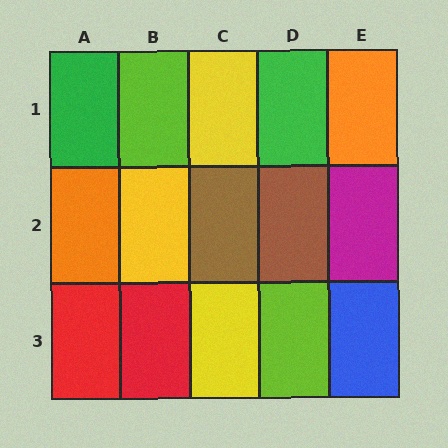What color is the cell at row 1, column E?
Orange.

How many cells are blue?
1 cell is blue.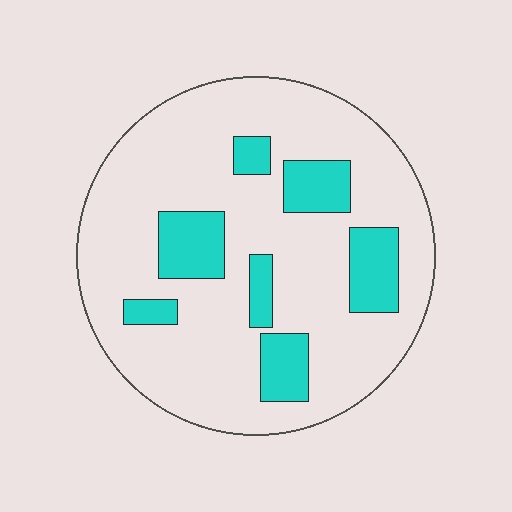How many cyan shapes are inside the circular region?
7.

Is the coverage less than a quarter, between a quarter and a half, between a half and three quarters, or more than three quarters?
Less than a quarter.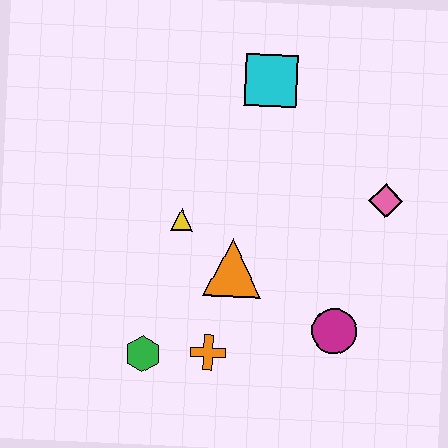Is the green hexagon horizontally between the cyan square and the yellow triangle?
No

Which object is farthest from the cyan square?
The green hexagon is farthest from the cyan square.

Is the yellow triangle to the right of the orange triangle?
No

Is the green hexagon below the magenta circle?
Yes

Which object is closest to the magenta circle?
The orange triangle is closest to the magenta circle.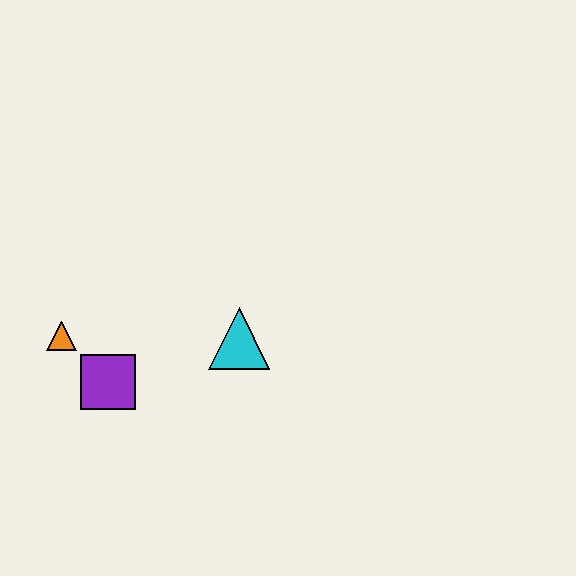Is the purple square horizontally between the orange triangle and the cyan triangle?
Yes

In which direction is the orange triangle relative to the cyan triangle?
The orange triangle is to the left of the cyan triangle.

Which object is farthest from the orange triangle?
The cyan triangle is farthest from the orange triangle.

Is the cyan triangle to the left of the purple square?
No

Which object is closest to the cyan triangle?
The purple square is closest to the cyan triangle.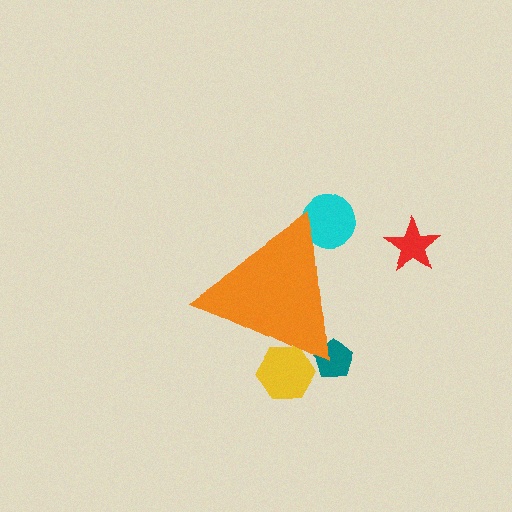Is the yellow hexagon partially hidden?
Yes, the yellow hexagon is partially hidden behind the orange triangle.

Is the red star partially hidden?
No, the red star is fully visible.